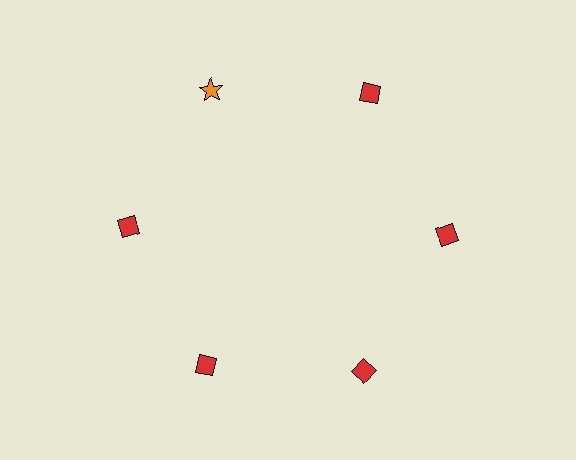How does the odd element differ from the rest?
It differs in both color (orange instead of red) and shape (star instead of diamond).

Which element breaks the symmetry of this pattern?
The orange star at roughly the 11 o'clock position breaks the symmetry. All other shapes are red diamonds.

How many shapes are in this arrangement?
There are 6 shapes arranged in a ring pattern.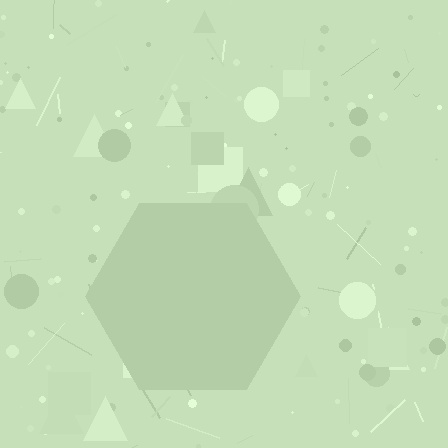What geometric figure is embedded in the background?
A hexagon is embedded in the background.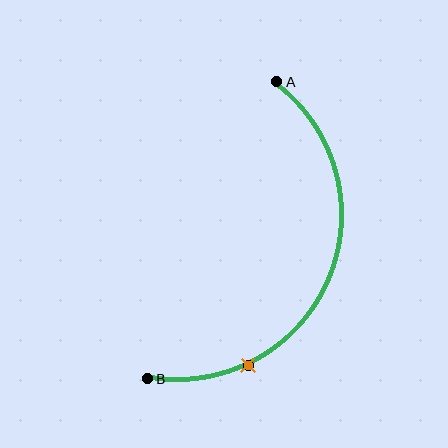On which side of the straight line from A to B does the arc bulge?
The arc bulges to the right of the straight line connecting A and B.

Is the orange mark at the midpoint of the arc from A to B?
No. The orange mark lies on the arc but is closer to endpoint B. The arc midpoint would be at the point on the curve equidistant along the arc from both A and B.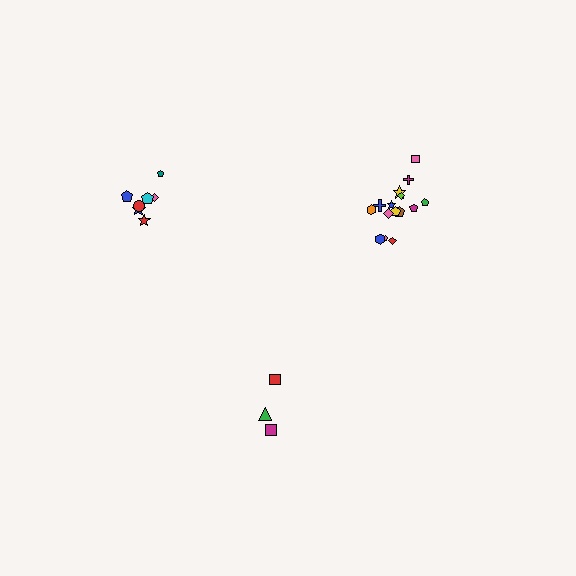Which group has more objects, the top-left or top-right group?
The top-right group.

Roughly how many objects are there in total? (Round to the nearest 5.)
Roughly 25 objects in total.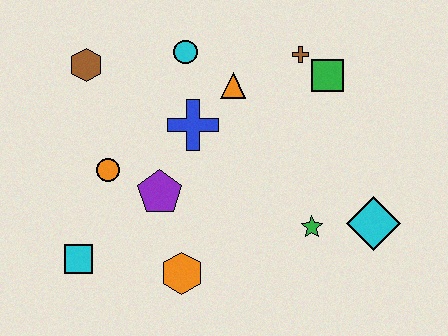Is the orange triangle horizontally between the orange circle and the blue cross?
No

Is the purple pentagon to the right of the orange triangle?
No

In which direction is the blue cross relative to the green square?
The blue cross is to the left of the green square.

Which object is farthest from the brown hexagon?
The cyan diamond is farthest from the brown hexagon.